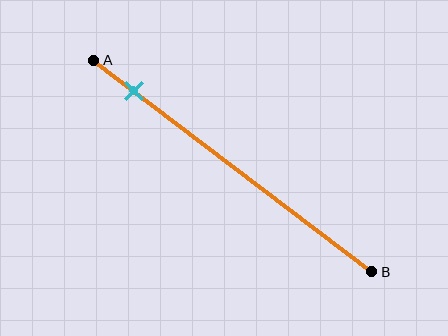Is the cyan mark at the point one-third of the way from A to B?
No, the mark is at about 15% from A, not at the 33% one-third point.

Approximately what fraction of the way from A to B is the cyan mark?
The cyan mark is approximately 15% of the way from A to B.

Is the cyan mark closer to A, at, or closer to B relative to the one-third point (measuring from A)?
The cyan mark is closer to point A than the one-third point of segment AB.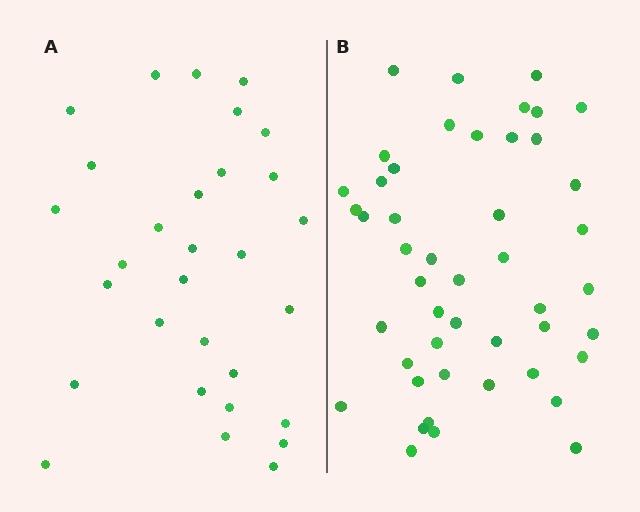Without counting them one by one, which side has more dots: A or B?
Region B (the right region) has more dots.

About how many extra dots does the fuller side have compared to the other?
Region B has approximately 15 more dots than region A.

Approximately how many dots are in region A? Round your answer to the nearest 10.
About 30 dots.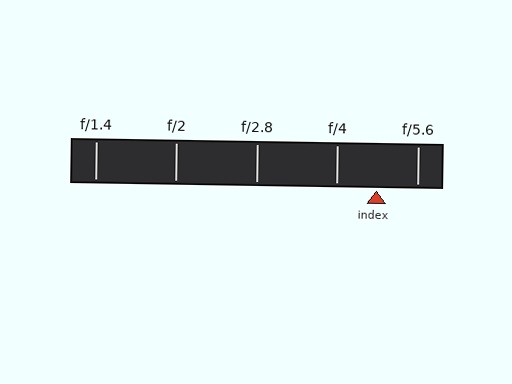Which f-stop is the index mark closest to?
The index mark is closest to f/4.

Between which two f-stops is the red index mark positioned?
The index mark is between f/4 and f/5.6.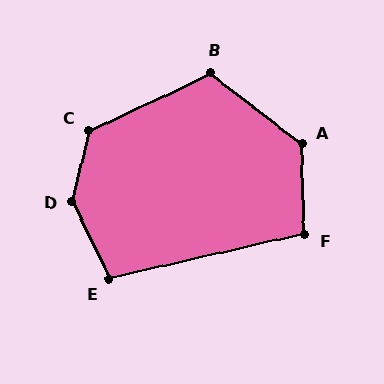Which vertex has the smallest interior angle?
F, at approximately 101 degrees.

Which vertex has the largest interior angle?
D, at approximately 141 degrees.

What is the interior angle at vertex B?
Approximately 117 degrees (obtuse).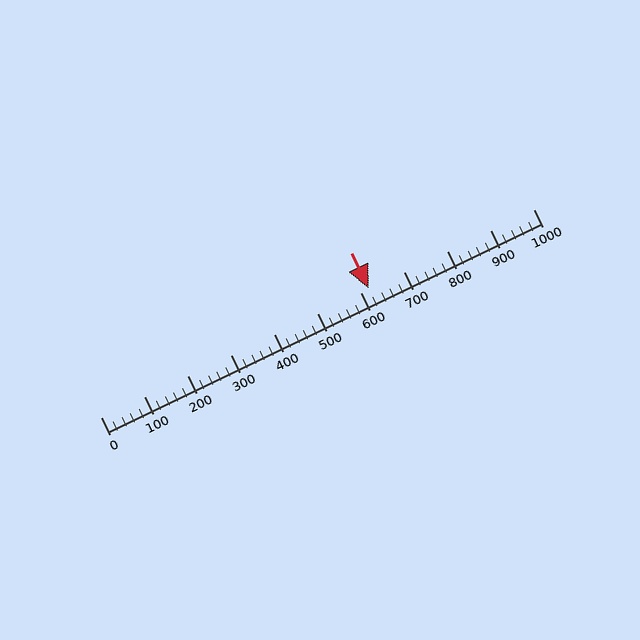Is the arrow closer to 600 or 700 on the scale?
The arrow is closer to 600.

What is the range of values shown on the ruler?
The ruler shows values from 0 to 1000.